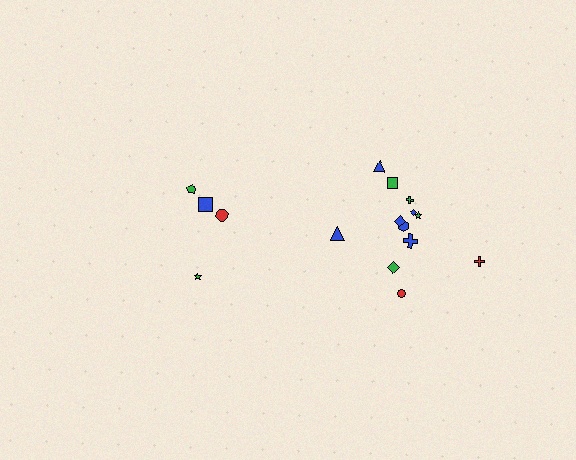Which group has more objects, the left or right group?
The right group.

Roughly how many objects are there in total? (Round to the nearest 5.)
Roughly 15 objects in total.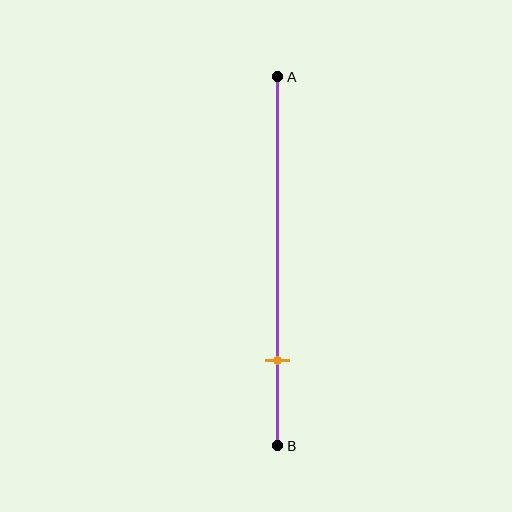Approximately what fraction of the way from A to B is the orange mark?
The orange mark is approximately 75% of the way from A to B.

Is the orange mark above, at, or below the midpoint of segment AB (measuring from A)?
The orange mark is below the midpoint of segment AB.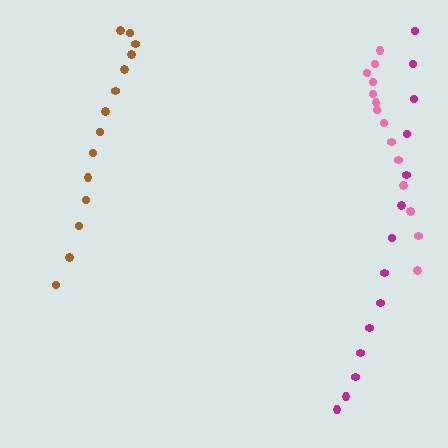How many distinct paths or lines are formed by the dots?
There are 3 distinct paths.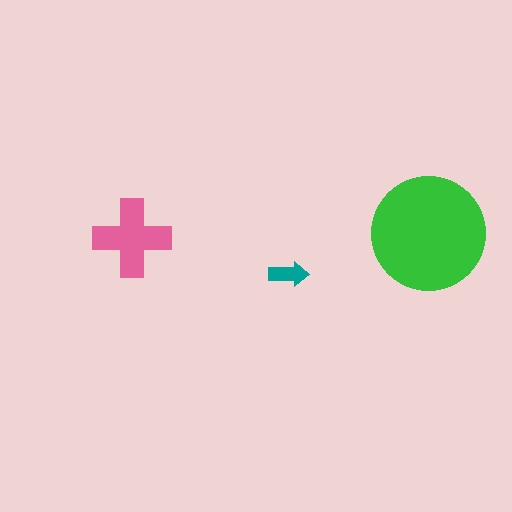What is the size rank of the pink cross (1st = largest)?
2nd.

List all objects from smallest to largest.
The teal arrow, the pink cross, the green circle.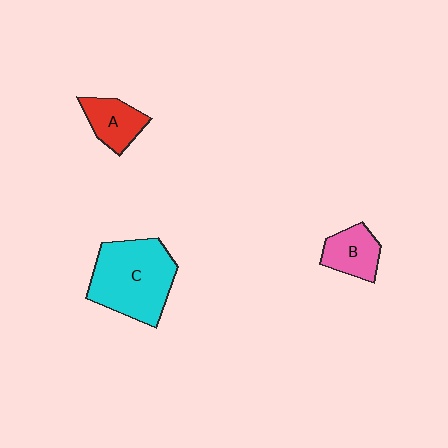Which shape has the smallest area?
Shape A (red).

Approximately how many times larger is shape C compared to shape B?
Approximately 2.3 times.